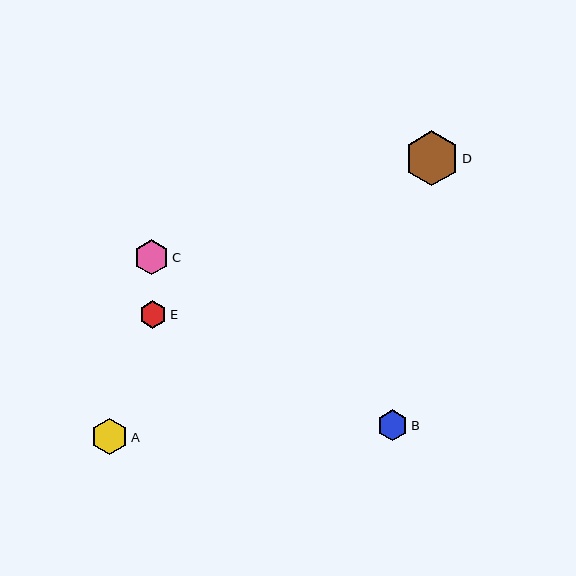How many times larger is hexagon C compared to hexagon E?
Hexagon C is approximately 1.3 times the size of hexagon E.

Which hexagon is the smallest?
Hexagon E is the smallest with a size of approximately 27 pixels.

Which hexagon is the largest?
Hexagon D is the largest with a size of approximately 55 pixels.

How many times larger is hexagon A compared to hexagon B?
Hexagon A is approximately 1.2 times the size of hexagon B.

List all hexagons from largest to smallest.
From largest to smallest: D, A, C, B, E.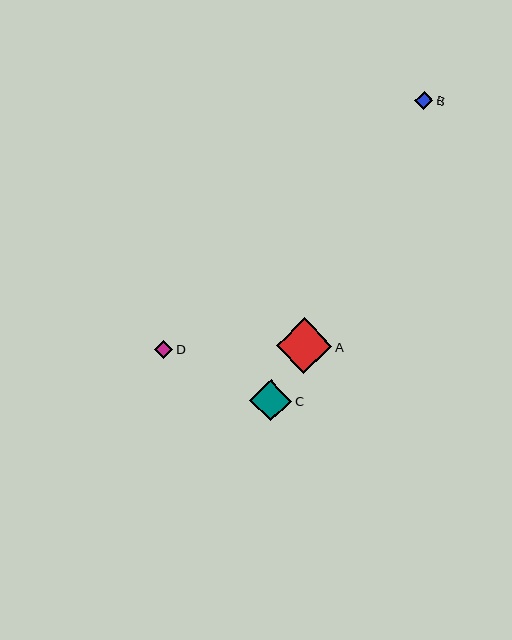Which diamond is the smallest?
Diamond B is the smallest with a size of approximately 18 pixels.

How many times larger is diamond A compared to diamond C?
Diamond A is approximately 1.3 times the size of diamond C.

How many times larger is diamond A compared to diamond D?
Diamond A is approximately 3.0 times the size of diamond D.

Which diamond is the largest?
Diamond A is the largest with a size of approximately 55 pixels.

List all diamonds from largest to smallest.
From largest to smallest: A, C, D, B.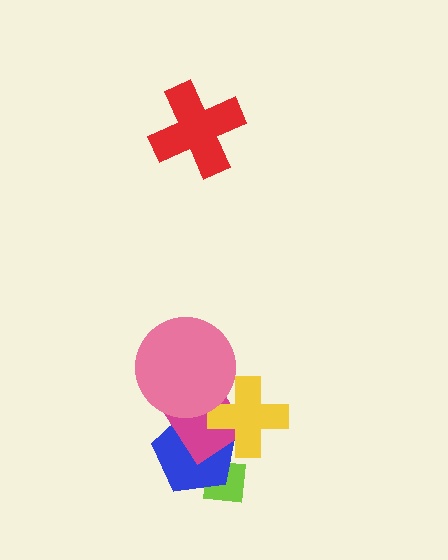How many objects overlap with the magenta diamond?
4 objects overlap with the magenta diamond.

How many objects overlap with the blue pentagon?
3 objects overlap with the blue pentagon.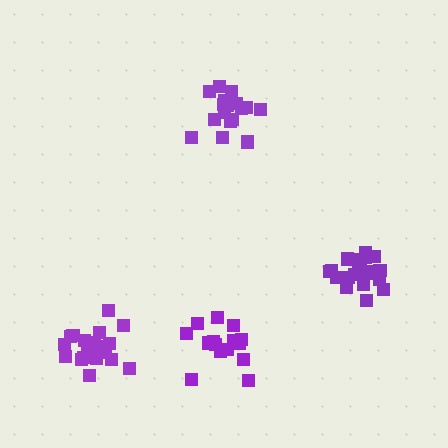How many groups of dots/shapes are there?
There are 4 groups.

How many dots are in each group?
Group 1: 15 dots, Group 2: 20 dots, Group 3: 20 dots, Group 4: 17 dots (72 total).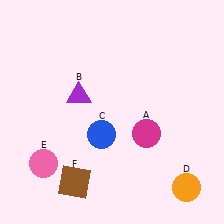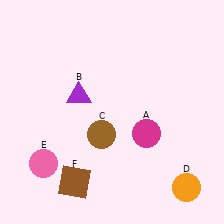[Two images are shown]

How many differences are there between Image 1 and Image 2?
There is 1 difference between the two images.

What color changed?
The circle (C) changed from blue in Image 1 to brown in Image 2.